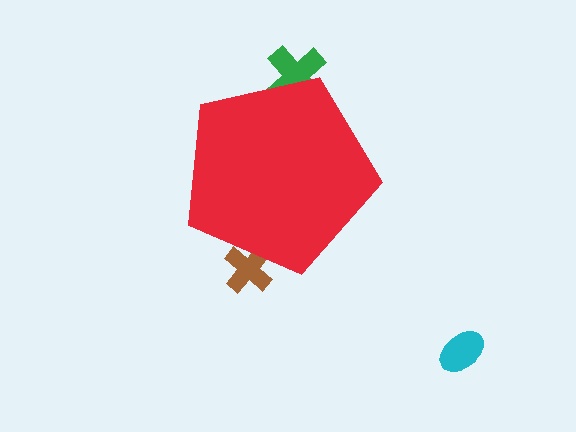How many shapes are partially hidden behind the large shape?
2 shapes are partially hidden.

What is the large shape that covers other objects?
A red pentagon.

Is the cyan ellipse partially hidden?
No, the cyan ellipse is fully visible.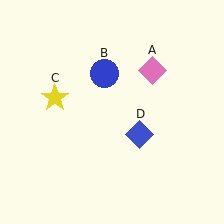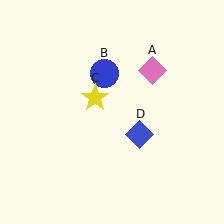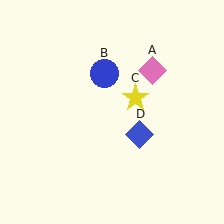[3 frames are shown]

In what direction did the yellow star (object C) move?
The yellow star (object C) moved right.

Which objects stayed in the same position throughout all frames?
Pink diamond (object A) and blue circle (object B) and blue diamond (object D) remained stationary.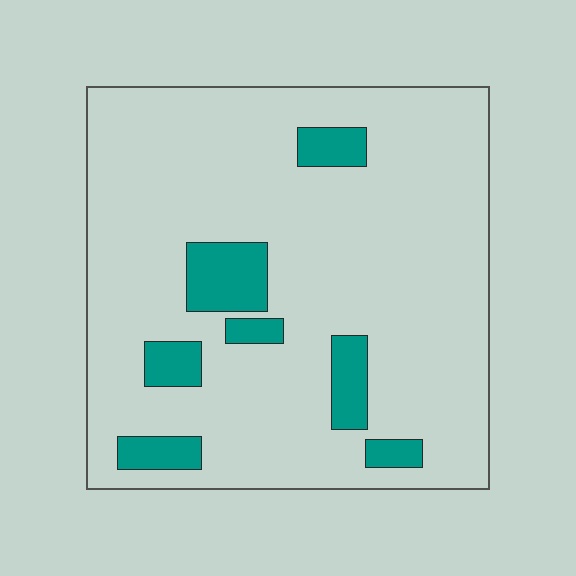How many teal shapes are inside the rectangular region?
7.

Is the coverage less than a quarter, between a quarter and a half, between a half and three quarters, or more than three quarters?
Less than a quarter.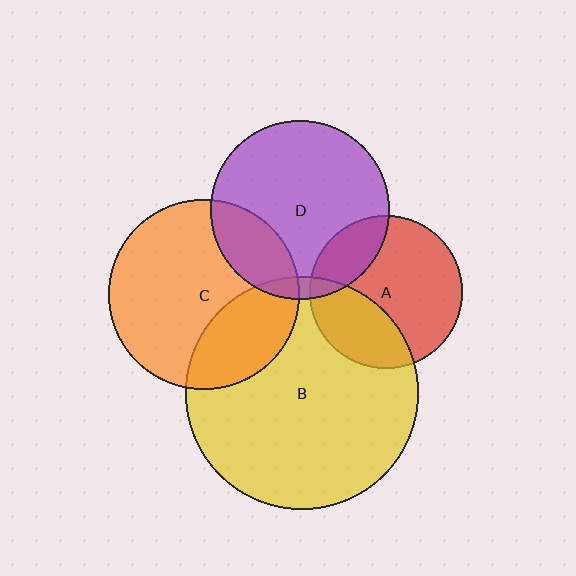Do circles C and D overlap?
Yes.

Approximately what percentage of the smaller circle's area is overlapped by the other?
Approximately 20%.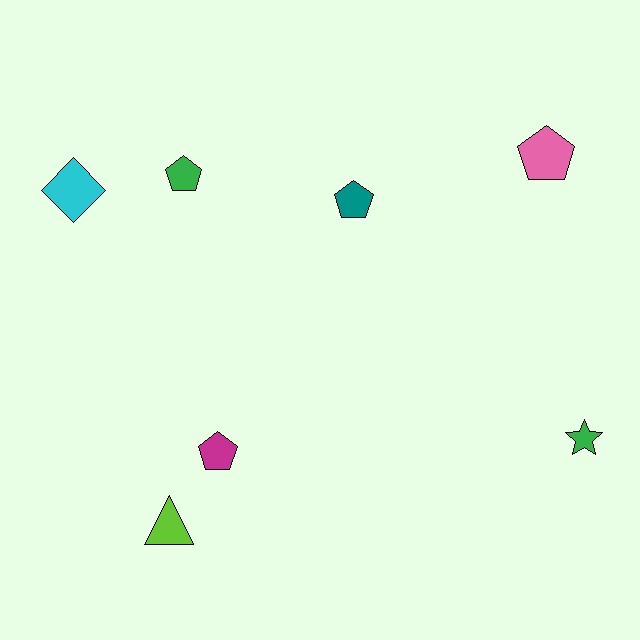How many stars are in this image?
There is 1 star.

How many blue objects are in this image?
There are no blue objects.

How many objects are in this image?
There are 7 objects.